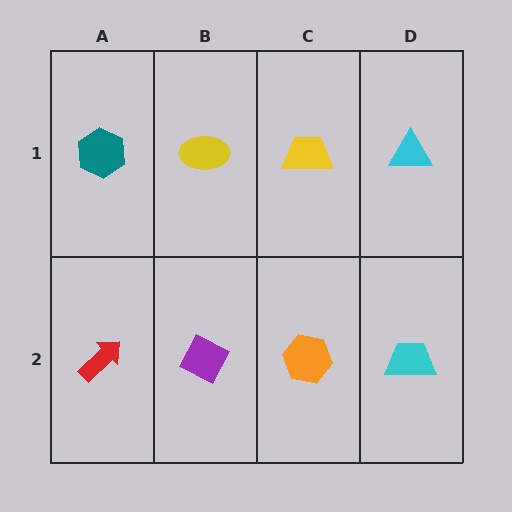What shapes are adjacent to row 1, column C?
An orange hexagon (row 2, column C), a yellow ellipse (row 1, column B), a cyan triangle (row 1, column D).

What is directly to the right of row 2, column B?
An orange hexagon.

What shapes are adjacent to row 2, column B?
A yellow ellipse (row 1, column B), a red arrow (row 2, column A), an orange hexagon (row 2, column C).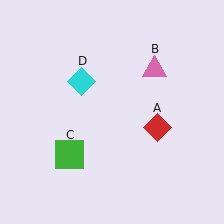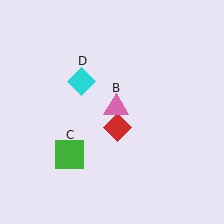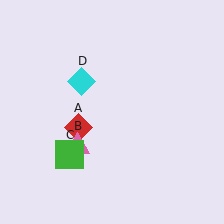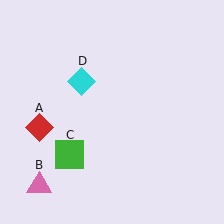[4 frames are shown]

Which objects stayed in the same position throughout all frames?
Green square (object C) and cyan diamond (object D) remained stationary.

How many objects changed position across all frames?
2 objects changed position: red diamond (object A), pink triangle (object B).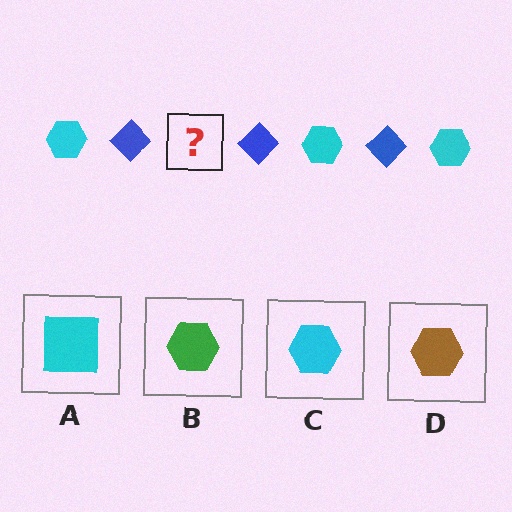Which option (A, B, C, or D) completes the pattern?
C.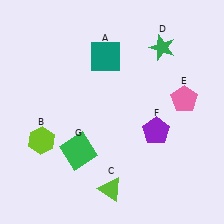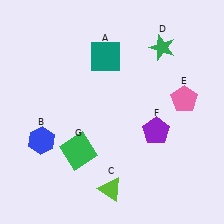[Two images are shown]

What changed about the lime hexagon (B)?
In Image 1, B is lime. In Image 2, it changed to blue.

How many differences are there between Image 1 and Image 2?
There is 1 difference between the two images.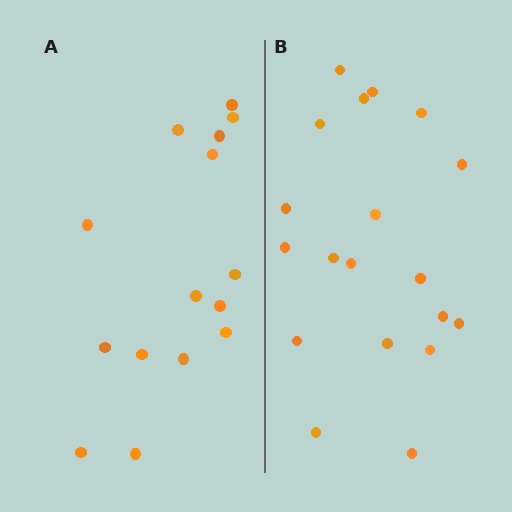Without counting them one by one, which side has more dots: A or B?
Region B (the right region) has more dots.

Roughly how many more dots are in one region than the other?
Region B has about 4 more dots than region A.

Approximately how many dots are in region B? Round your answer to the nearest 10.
About 20 dots. (The exact count is 19, which rounds to 20.)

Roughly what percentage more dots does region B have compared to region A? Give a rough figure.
About 25% more.